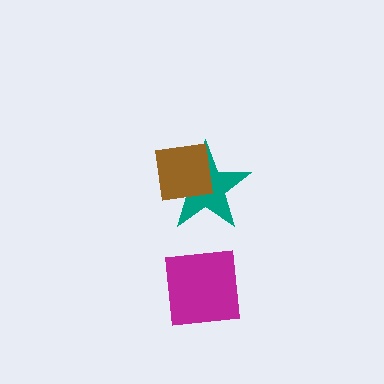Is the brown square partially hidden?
No, no other shape covers it.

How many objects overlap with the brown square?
1 object overlaps with the brown square.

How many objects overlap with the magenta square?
0 objects overlap with the magenta square.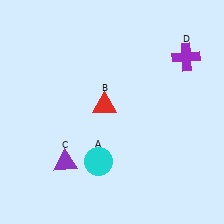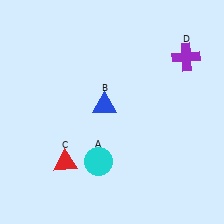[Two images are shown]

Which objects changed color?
B changed from red to blue. C changed from purple to red.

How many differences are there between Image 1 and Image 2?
There are 2 differences between the two images.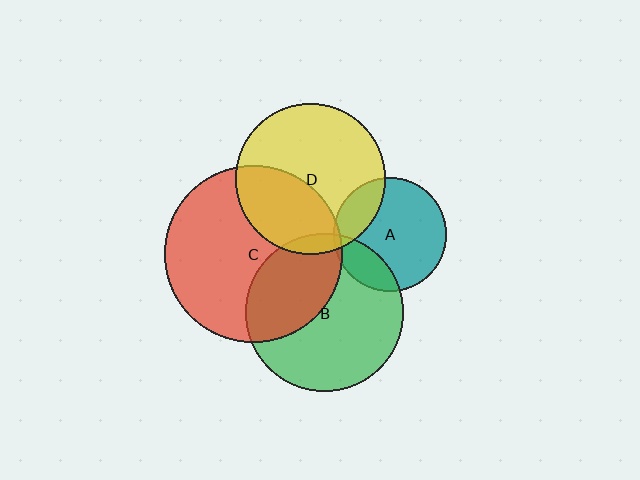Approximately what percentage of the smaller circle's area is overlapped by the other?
Approximately 35%.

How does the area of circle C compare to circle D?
Approximately 1.4 times.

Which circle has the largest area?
Circle C (red).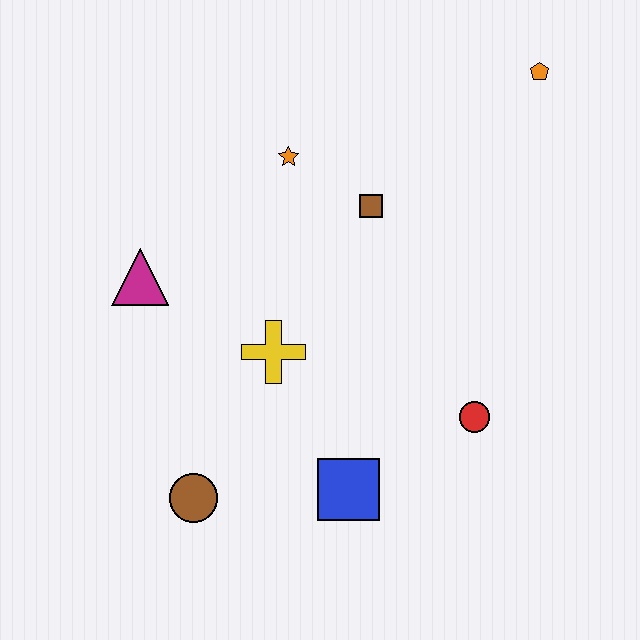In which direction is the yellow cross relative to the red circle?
The yellow cross is to the left of the red circle.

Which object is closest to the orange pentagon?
The brown square is closest to the orange pentagon.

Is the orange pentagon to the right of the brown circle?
Yes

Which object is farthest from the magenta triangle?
The orange pentagon is farthest from the magenta triangle.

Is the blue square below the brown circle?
No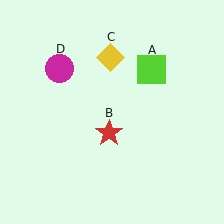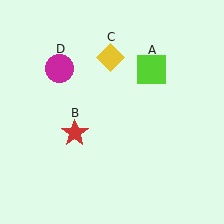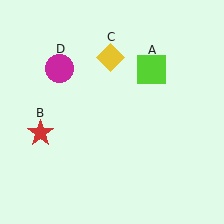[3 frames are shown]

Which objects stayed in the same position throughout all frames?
Lime square (object A) and yellow diamond (object C) and magenta circle (object D) remained stationary.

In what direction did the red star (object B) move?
The red star (object B) moved left.